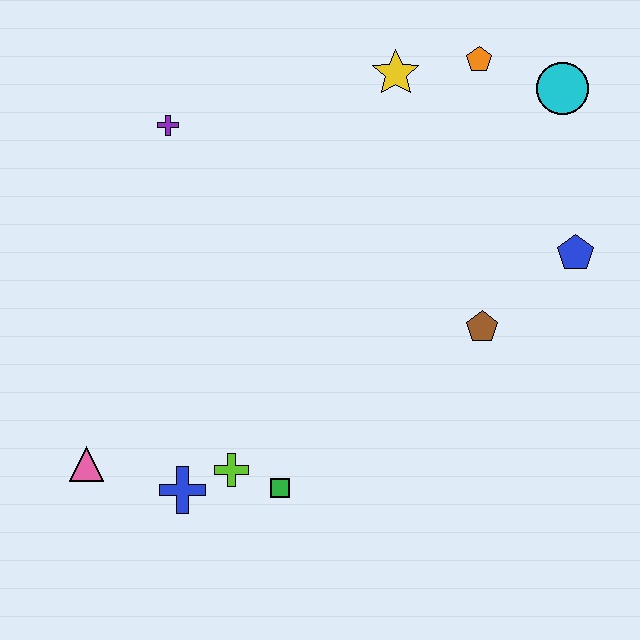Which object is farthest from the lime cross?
The cyan circle is farthest from the lime cross.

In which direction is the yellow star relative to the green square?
The yellow star is above the green square.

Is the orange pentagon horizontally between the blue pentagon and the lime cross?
Yes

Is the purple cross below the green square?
No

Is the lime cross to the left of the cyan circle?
Yes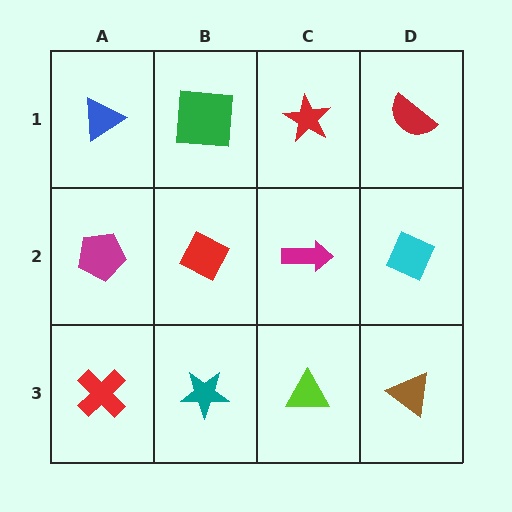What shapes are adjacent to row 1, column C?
A magenta arrow (row 2, column C), a green square (row 1, column B), a red semicircle (row 1, column D).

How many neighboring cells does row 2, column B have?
4.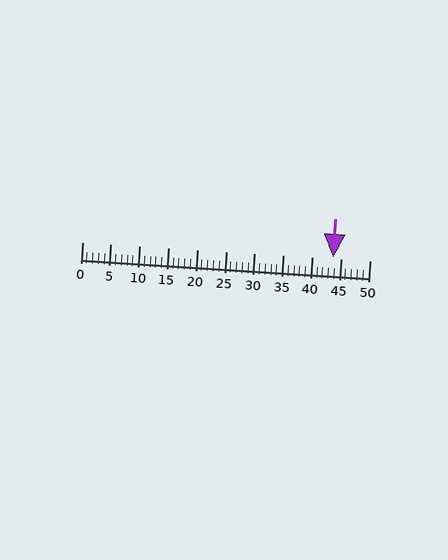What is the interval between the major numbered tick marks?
The major tick marks are spaced 5 units apart.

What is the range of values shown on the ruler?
The ruler shows values from 0 to 50.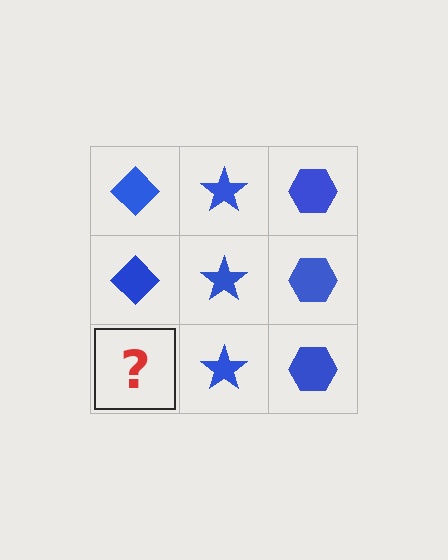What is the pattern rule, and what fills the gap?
The rule is that each column has a consistent shape. The gap should be filled with a blue diamond.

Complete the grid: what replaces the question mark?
The question mark should be replaced with a blue diamond.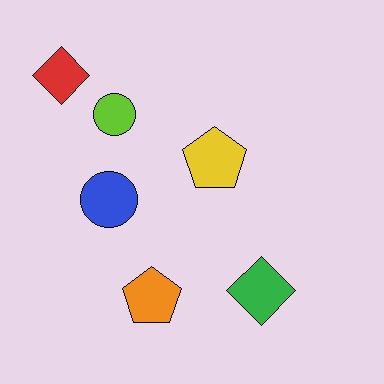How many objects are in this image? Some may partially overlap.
There are 6 objects.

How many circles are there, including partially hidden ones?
There are 2 circles.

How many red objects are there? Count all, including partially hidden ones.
There is 1 red object.